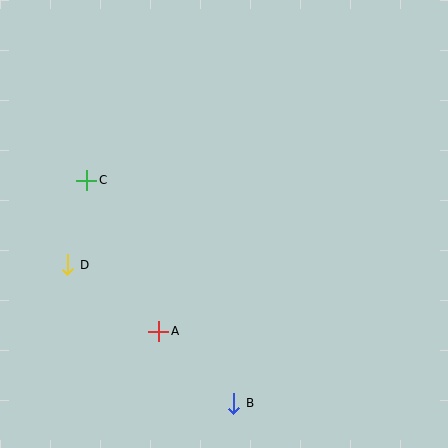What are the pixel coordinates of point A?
Point A is at (159, 331).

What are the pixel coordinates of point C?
Point C is at (87, 180).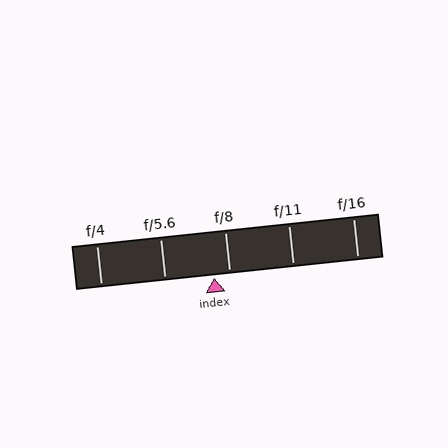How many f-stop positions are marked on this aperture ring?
There are 5 f-stop positions marked.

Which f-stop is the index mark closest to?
The index mark is closest to f/8.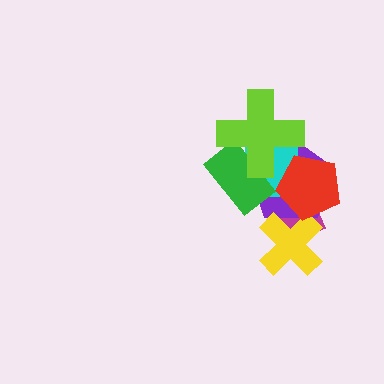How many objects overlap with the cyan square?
5 objects overlap with the cyan square.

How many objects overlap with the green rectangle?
3 objects overlap with the green rectangle.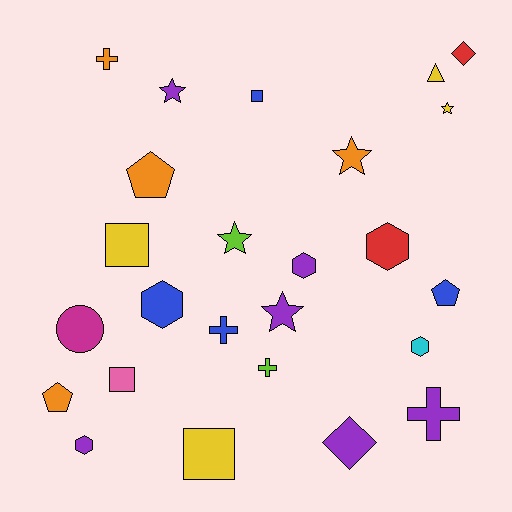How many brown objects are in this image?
There are no brown objects.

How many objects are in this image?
There are 25 objects.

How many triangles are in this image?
There is 1 triangle.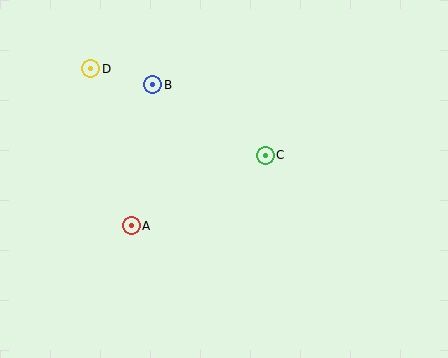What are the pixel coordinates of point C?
Point C is at (265, 155).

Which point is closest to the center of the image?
Point C at (265, 155) is closest to the center.